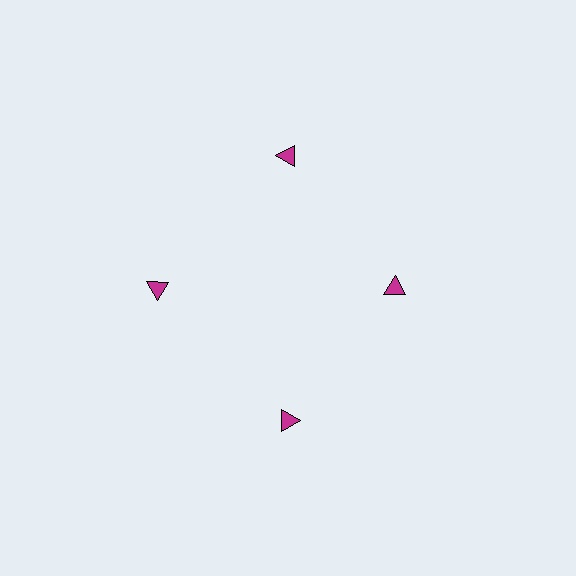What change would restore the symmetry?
The symmetry would be restored by moving it outward, back onto the ring so that all 4 triangles sit at equal angles and equal distance from the center.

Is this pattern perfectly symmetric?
No. The 4 magenta triangles are arranged in a ring, but one element near the 3 o'clock position is pulled inward toward the center, breaking the 4-fold rotational symmetry.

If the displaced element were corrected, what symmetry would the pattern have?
It would have 4-fold rotational symmetry — the pattern would map onto itself every 90 degrees.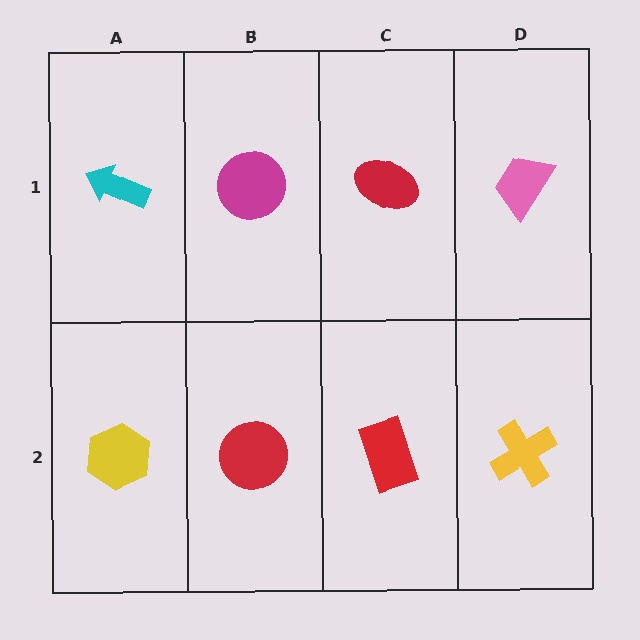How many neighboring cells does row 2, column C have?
3.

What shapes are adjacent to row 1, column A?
A yellow hexagon (row 2, column A), a magenta circle (row 1, column B).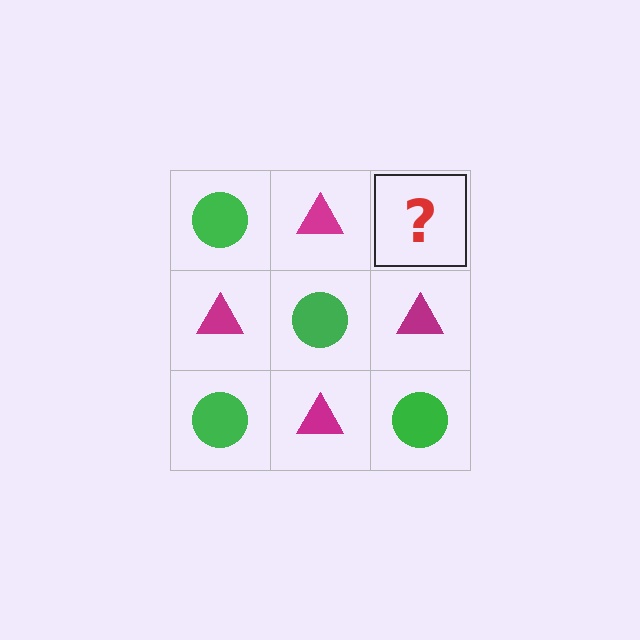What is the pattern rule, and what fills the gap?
The rule is that it alternates green circle and magenta triangle in a checkerboard pattern. The gap should be filled with a green circle.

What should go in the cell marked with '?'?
The missing cell should contain a green circle.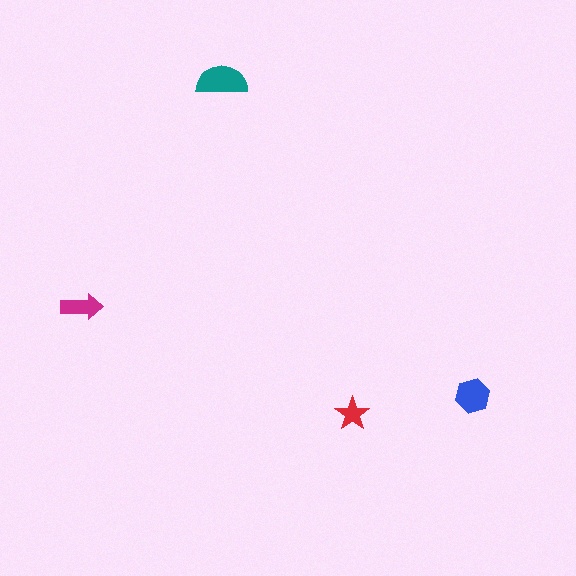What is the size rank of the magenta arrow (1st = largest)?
3rd.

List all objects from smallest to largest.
The red star, the magenta arrow, the blue hexagon, the teal semicircle.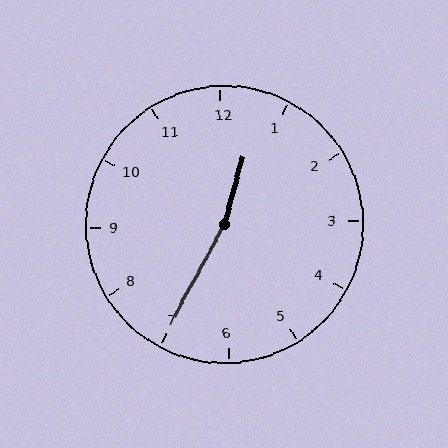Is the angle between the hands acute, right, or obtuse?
It is obtuse.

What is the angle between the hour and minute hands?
Approximately 168 degrees.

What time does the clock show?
12:35.